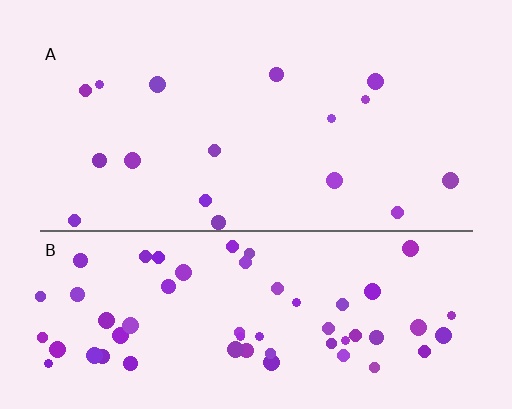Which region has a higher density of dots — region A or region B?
B (the bottom).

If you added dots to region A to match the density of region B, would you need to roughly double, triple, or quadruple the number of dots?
Approximately quadruple.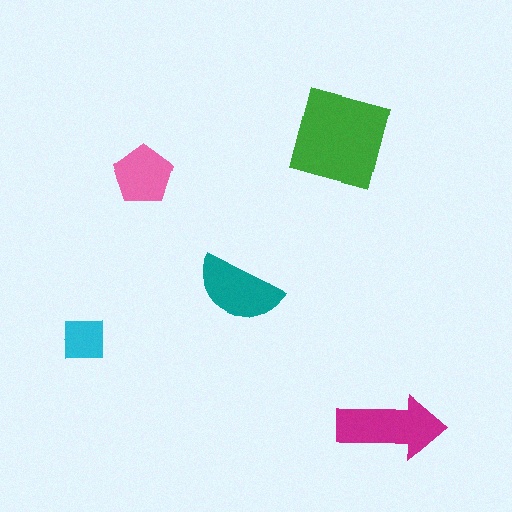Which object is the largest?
The green square.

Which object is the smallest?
The cyan square.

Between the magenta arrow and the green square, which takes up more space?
The green square.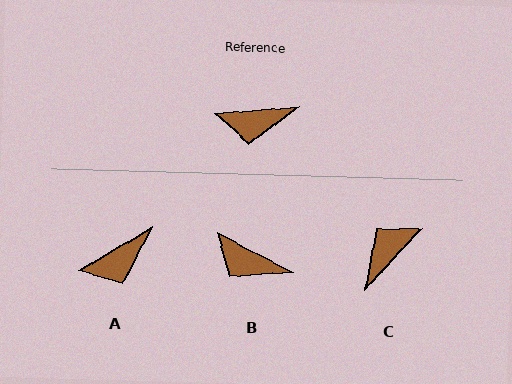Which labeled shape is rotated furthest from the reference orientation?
C, about 137 degrees away.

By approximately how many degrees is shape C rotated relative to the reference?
Approximately 137 degrees clockwise.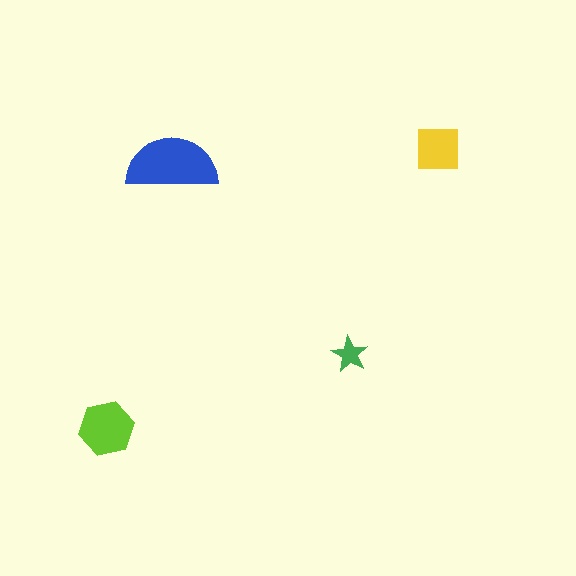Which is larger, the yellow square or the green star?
The yellow square.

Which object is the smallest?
The green star.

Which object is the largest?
The blue semicircle.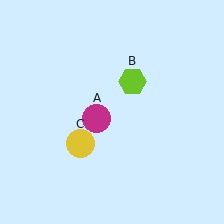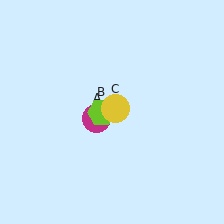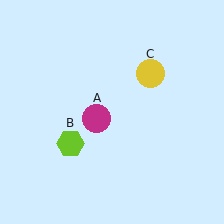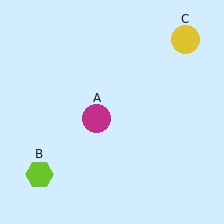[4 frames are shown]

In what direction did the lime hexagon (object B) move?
The lime hexagon (object B) moved down and to the left.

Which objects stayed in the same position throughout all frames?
Magenta circle (object A) remained stationary.